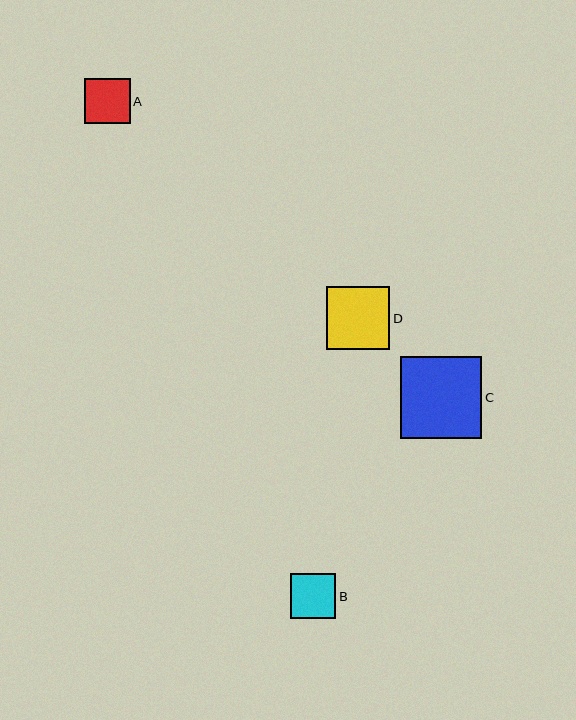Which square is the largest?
Square C is the largest with a size of approximately 81 pixels.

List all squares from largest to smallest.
From largest to smallest: C, D, A, B.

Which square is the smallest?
Square B is the smallest with a size of approximately 45 pixels.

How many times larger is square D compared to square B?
Square D is approximately 1.4 times the size of square B.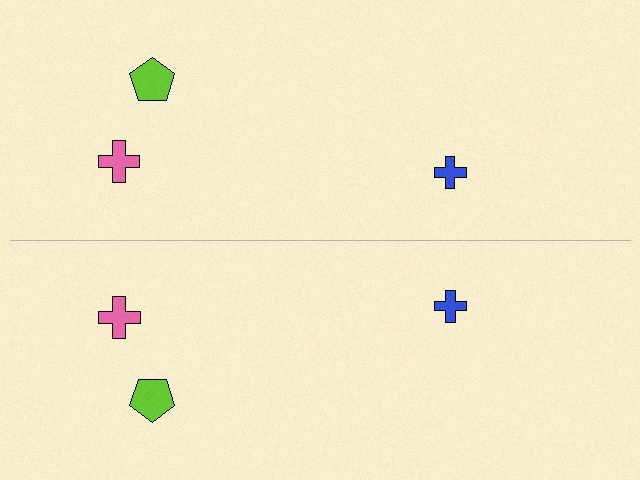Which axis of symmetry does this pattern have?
The pattern has a horizontal axis of symmetry running through the center of the image.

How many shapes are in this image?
There are 6 shapes in this image.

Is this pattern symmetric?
Yes, this pattern has bilateral (reflection) symmetry.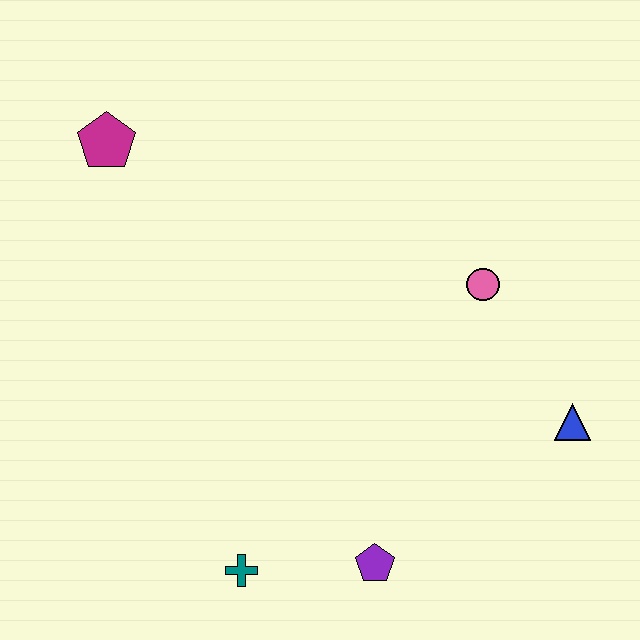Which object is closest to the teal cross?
The purple pentagon is closest to the teal cross.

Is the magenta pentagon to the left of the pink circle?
Yes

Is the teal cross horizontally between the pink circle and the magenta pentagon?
Yes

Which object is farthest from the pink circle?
The magenta pentagon is farthest from the pink circle.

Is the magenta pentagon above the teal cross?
Yes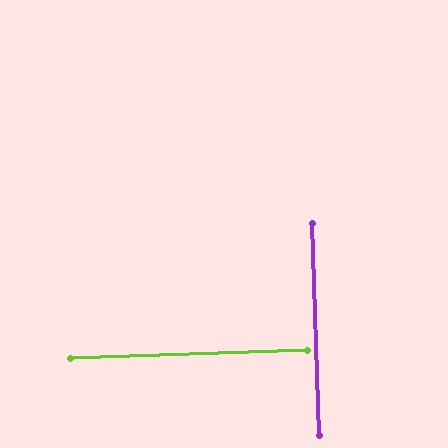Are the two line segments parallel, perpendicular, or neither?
Perpendicular — they meet at approximately 90°.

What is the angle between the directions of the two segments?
Approximately 90 degrees.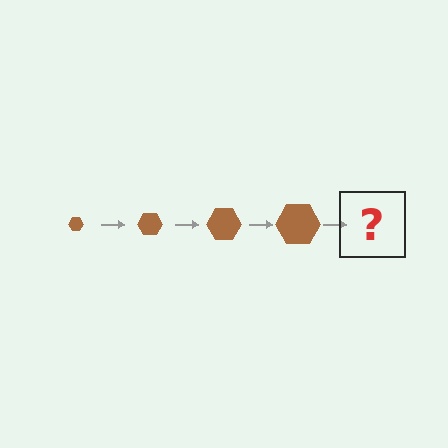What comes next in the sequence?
The next element should be a brown hexagon, larger than the previous one.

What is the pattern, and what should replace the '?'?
The pattern is that the hexagon gets progressively larger each step. The '?' should be a brown hexagon, larger than the previous one.